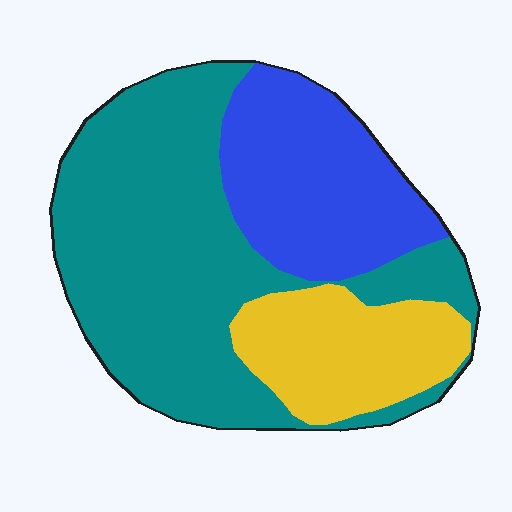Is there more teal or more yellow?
Teal.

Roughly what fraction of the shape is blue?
Blue takes up about one quarter (1/4) of the shape.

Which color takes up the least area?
Yellow, at roughly 20%.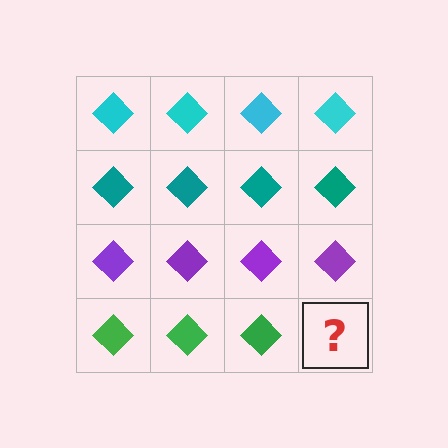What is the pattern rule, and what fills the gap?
The rule is that each row has a consistent color. The gap should be filled with a green diamond.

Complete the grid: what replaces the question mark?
The question mark should be replaced with a green diamond.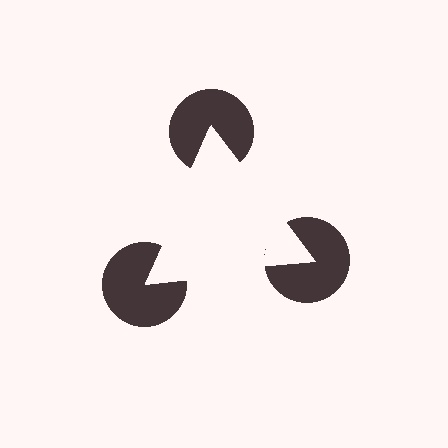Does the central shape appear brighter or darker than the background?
It typically appears slightly brighter than the background, even though no actual brightness change is drawn.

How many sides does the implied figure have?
3 sides.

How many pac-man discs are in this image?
There are 3 — one at each vertex of the illusory triangle.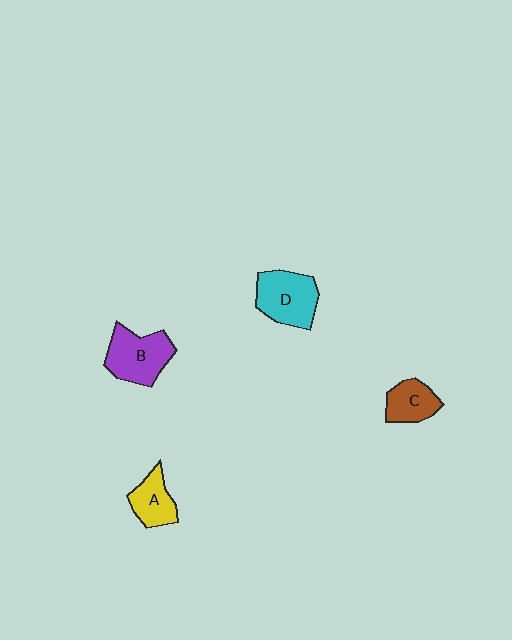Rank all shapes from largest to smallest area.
From largest to smallest: B (purple), D (cyan), A (yellow), C (brown).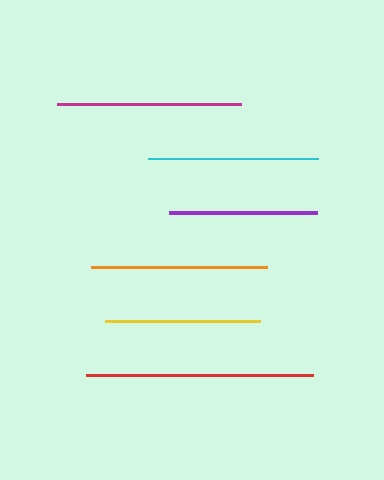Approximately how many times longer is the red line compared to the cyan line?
The red line is approximately 1.3 times the length of the cyan line.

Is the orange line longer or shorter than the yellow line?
The orange line is longer than the yellow line.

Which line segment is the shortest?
The purple line is the shortest at approximately 149 pixels.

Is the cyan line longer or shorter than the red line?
The red line is longer than the cyan line.